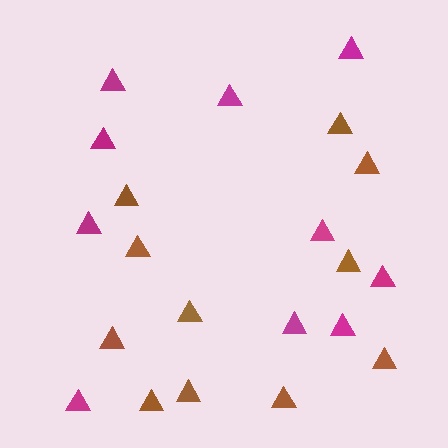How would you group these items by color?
There are 2 groups: one group of brown triangles (11) and one group of magenta triangles (10).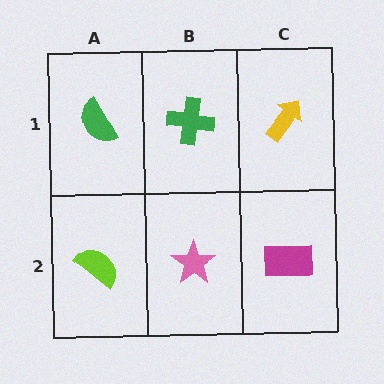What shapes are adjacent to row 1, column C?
A magenta rectangle (row 2, column C), a green cross (row 1, column B).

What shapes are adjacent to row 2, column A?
A green semicircle (row 1, column A), a pink star (row 2, column B).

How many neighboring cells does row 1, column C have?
2.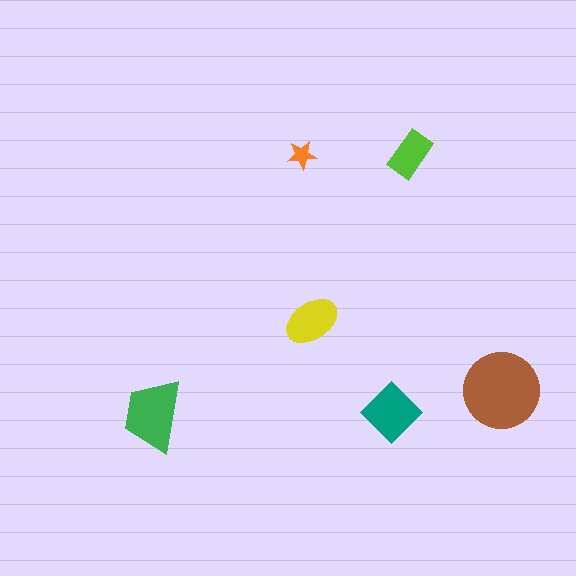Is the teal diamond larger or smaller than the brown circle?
Smaller.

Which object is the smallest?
The orange star.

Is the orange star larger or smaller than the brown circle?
Smaller.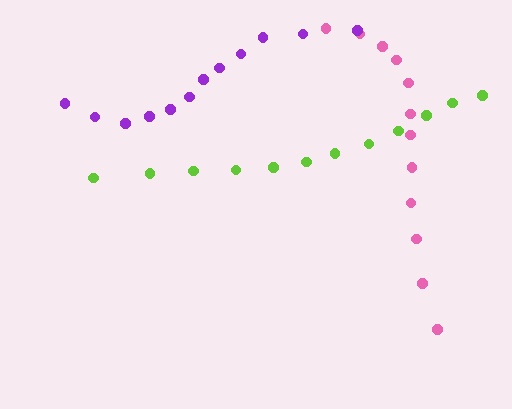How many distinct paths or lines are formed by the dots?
There are 3 distinct paths.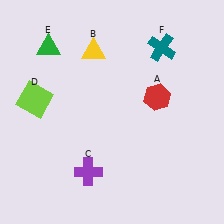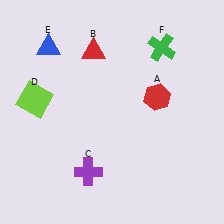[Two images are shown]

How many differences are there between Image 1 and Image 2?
There are 3 differences between the two images.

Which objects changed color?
B changed from yellow to red. E changed from green to blue. F changed from teal to green.